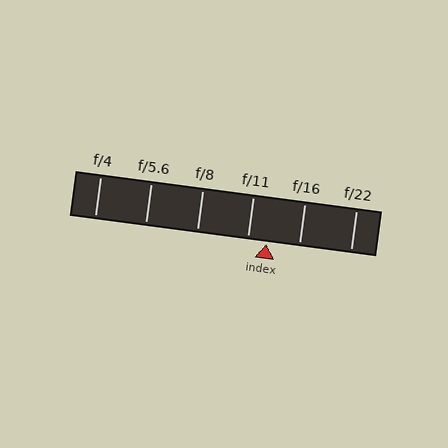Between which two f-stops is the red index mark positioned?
The index mark is between f/11 and f/16.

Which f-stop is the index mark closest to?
The index mark is closest to f/11.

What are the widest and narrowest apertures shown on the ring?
The widest aperture shown is f/4 and the narrowest is f/22.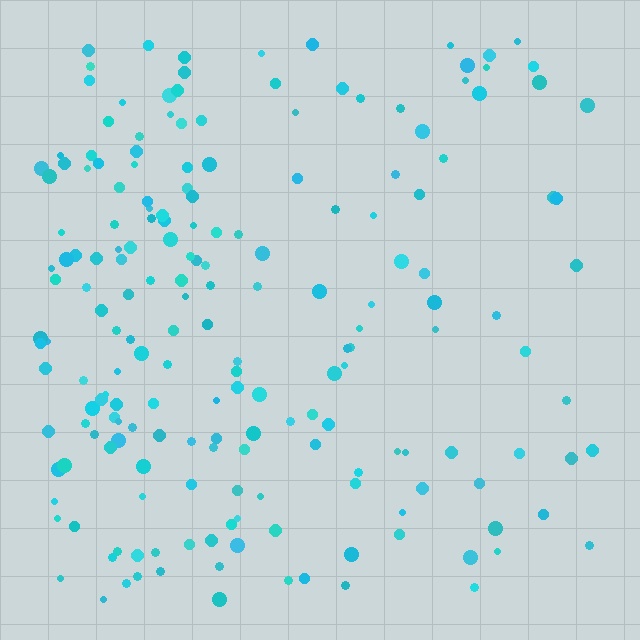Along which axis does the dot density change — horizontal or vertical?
Horizontal.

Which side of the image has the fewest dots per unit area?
The right.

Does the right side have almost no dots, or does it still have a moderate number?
Still a moderate number, just noticeably fewer than the left.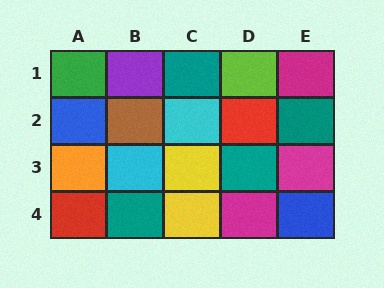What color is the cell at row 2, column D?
Red.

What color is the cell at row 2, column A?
Blue.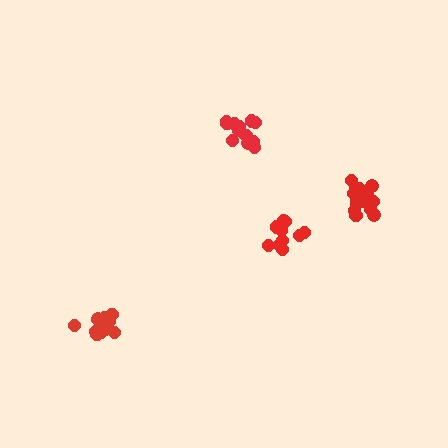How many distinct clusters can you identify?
There are 4 distinct clusters.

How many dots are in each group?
Group 1: 17 dots, Group 2: 12 dots, Group 3: 15 dots, Group 4: 13 dots (57 total).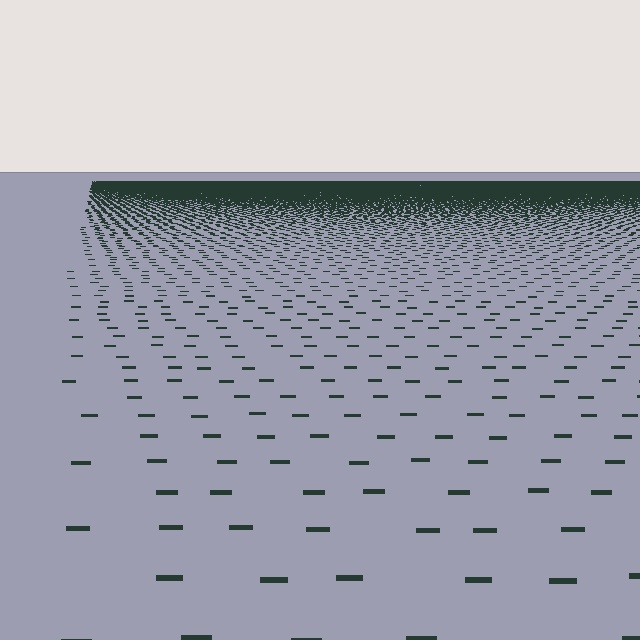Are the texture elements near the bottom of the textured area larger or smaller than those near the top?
Larger. Near the bottom, elements are closer to the viewer and appear at a bigger on-screen size.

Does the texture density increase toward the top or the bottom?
Density increases toward the top.